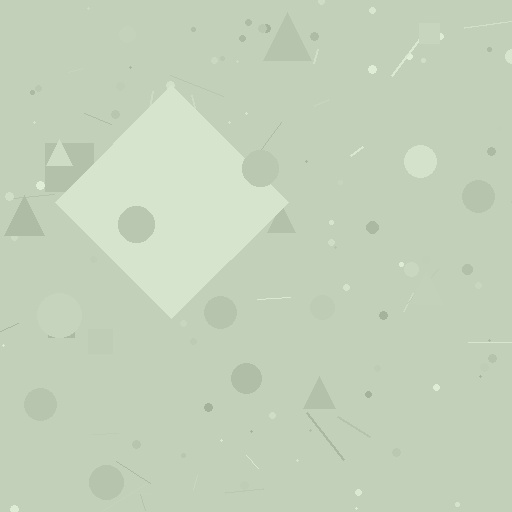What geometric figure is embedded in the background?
A diamond is embedded in the background.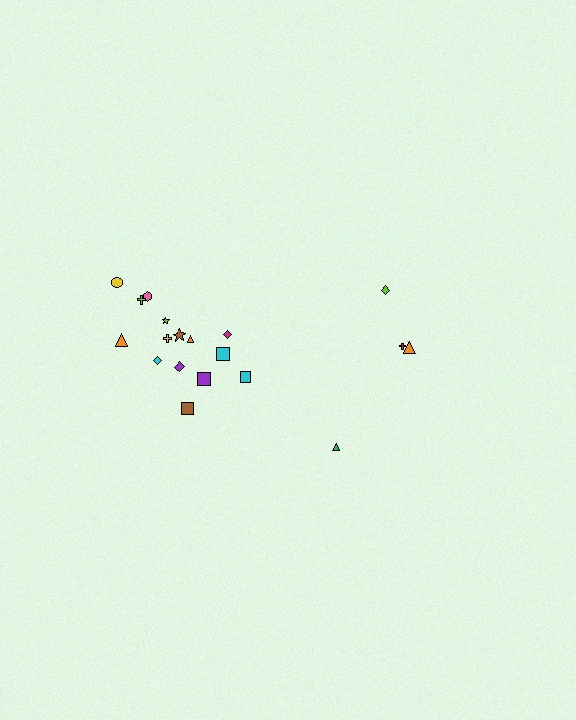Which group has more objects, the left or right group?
The left group.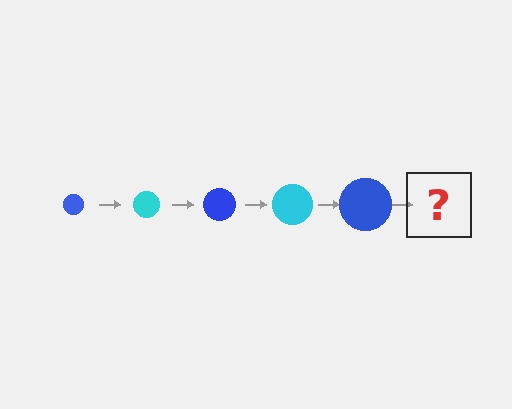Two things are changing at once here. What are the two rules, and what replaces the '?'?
The two rules are that the circle grows larger each step and the color cycles through blue and cyan. The '?' should be a cyan circle, larger than the previous one.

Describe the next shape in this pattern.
It should be a cyan circle, larger than the previous one.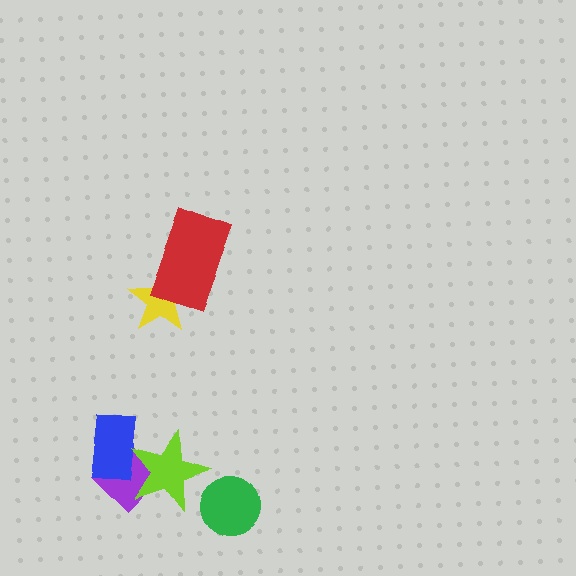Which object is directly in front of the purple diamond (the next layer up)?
The blue rectangle is directly in front of the purple diamond.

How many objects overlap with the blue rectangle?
2 objects overlap with the blue rectangle.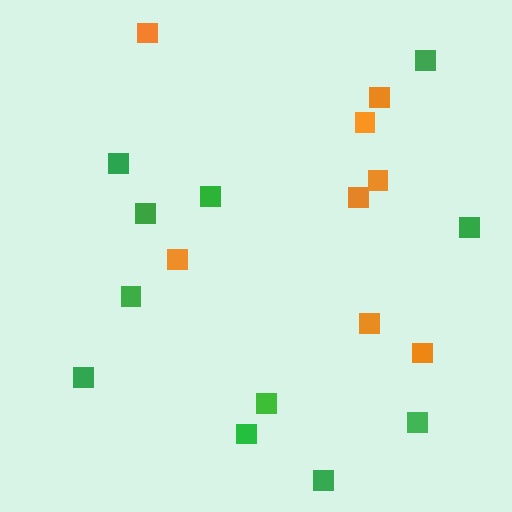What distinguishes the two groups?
There are 2 groups: one group of orange squares (8) and one group of green squares (11).